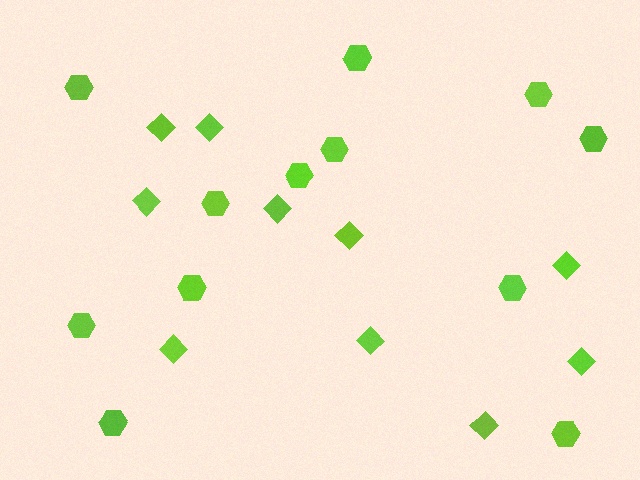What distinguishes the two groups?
There are 2 groups: one group of hexagons (12) and one group of diamonds (10).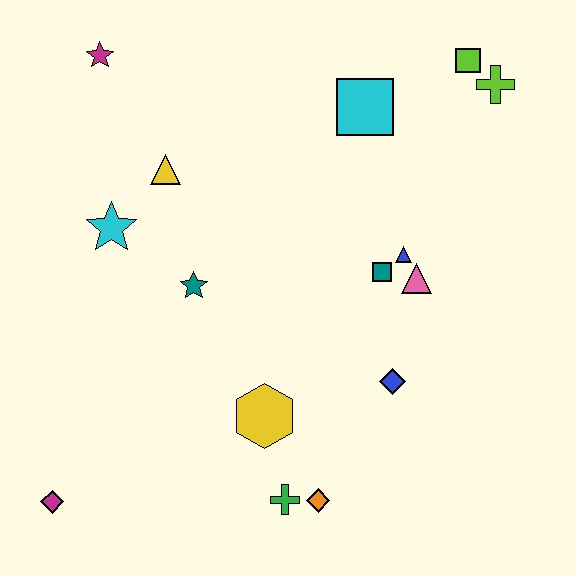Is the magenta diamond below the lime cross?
Yes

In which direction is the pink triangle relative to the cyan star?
The pink triangle is to the right of the cyan star.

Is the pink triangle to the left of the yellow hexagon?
No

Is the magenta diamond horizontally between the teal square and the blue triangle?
No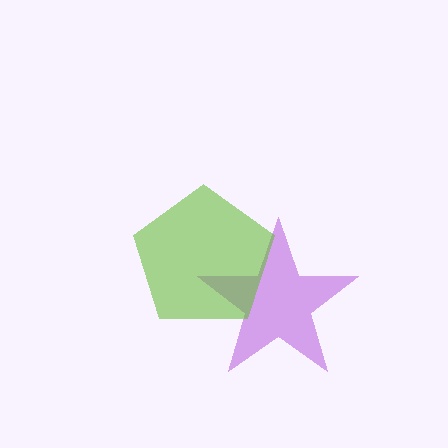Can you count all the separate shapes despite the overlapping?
Yes, there are 2 separate shapes.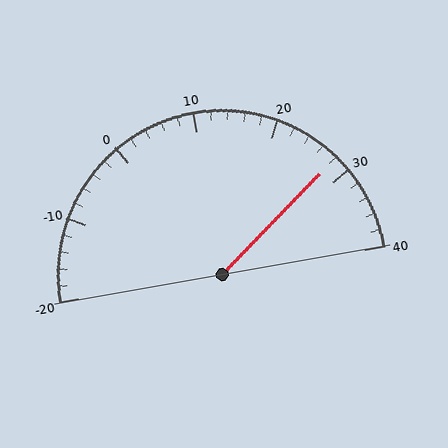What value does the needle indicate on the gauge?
The needle indicates approximately 28.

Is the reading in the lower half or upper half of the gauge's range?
The reading is in the upper half of the range (-20 to 40).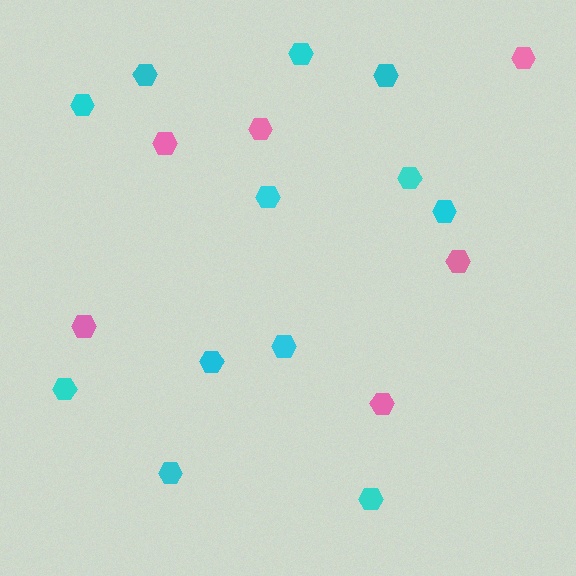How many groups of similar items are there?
There are 2 groups: one group of pink hexagons (6) and one group of cyan hexagons (12).